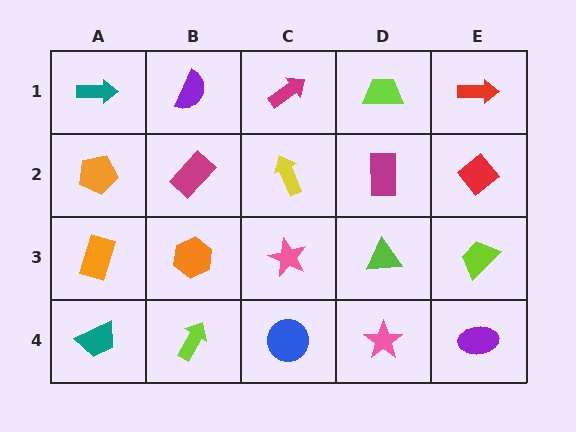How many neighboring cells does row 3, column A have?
3.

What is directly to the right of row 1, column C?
A lime trapezoid.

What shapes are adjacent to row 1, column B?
A magenta rectangle (row 2, column B), a teal arrow (row 1, column A), a magenta arrow (row 1, column C).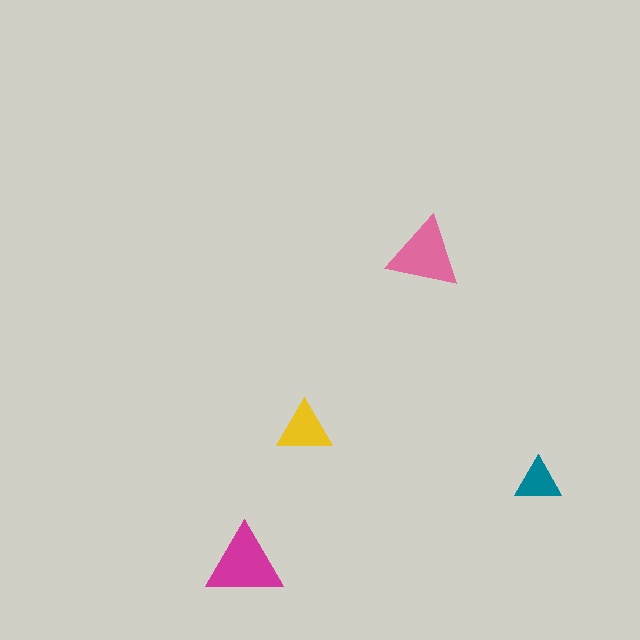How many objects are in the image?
There are 4 objects in the image.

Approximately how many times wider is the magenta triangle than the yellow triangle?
About 1.5 times wider.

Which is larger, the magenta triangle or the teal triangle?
The magenta one.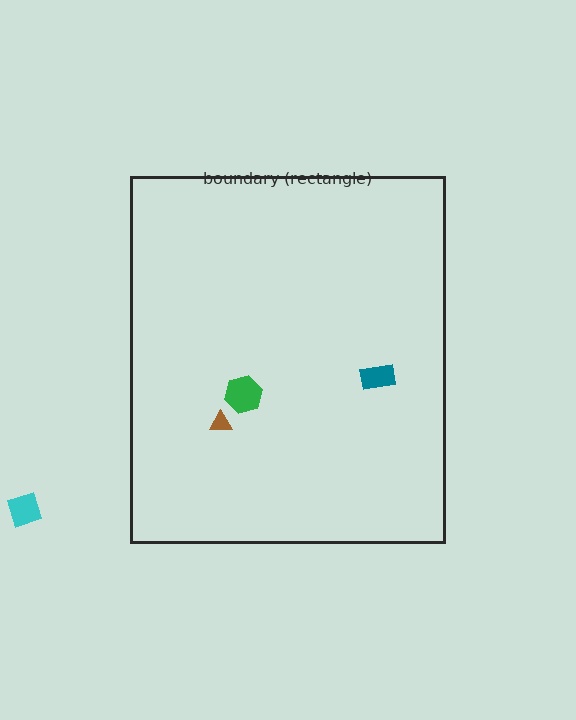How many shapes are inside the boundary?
3 inside, 1 outside.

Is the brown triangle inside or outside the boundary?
Inside.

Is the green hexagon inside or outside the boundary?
Inside.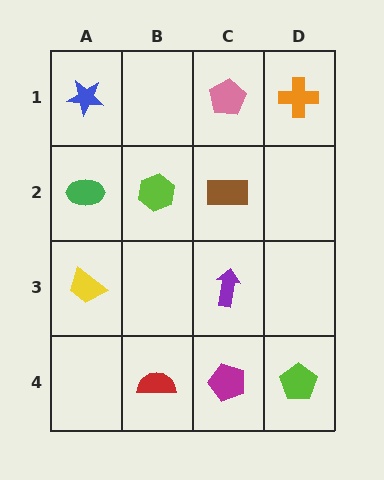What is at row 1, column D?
An orange cross.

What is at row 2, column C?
A brown rectangle.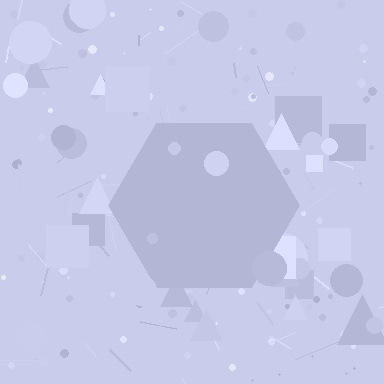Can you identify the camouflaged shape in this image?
The camouflaged shape is a hexagon.